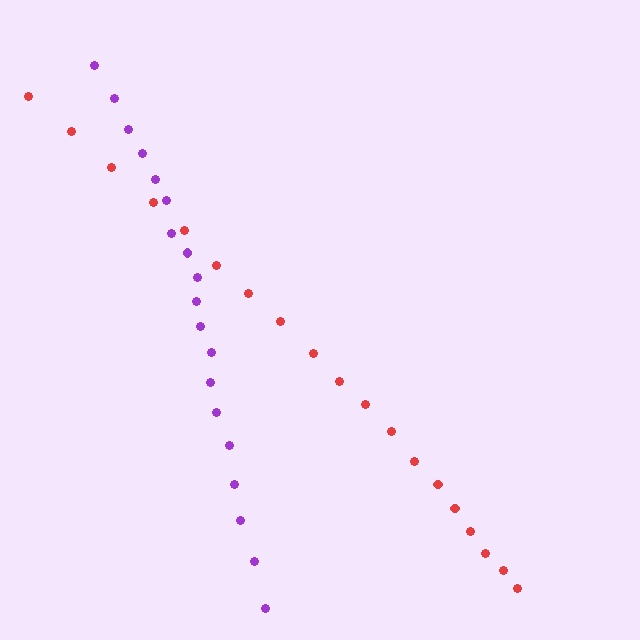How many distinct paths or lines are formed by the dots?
There are 2 distinct paths.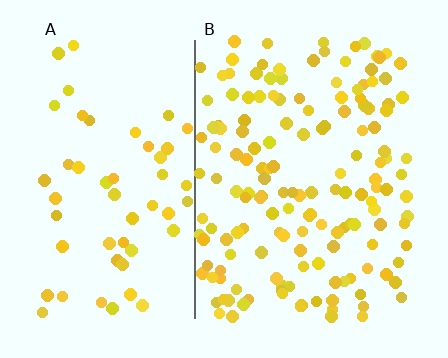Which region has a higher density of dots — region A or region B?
B (the right).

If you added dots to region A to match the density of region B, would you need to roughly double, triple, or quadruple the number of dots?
Approximately triple.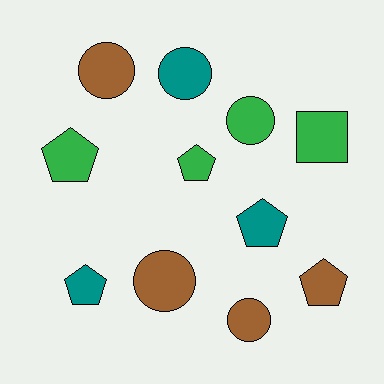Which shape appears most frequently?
Circle, with 5 objects.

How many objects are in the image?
There are 11 objects.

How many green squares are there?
There is 1 green square.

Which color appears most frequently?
Brown, with 4 objects.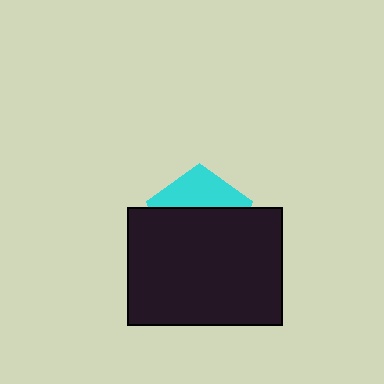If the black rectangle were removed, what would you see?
You would see the complete cyan pentagon.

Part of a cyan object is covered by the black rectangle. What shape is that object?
It is a pentagon.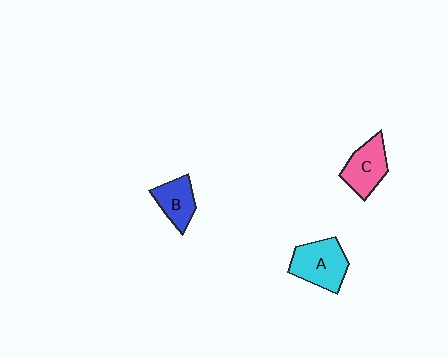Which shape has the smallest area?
Shape B (blue).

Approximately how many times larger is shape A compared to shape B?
Approximately 1.5 times.